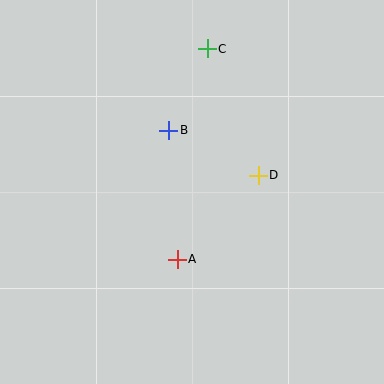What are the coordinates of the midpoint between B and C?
The midpoint between B and C is at (188, 89).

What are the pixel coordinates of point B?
Point B is at (169, 130).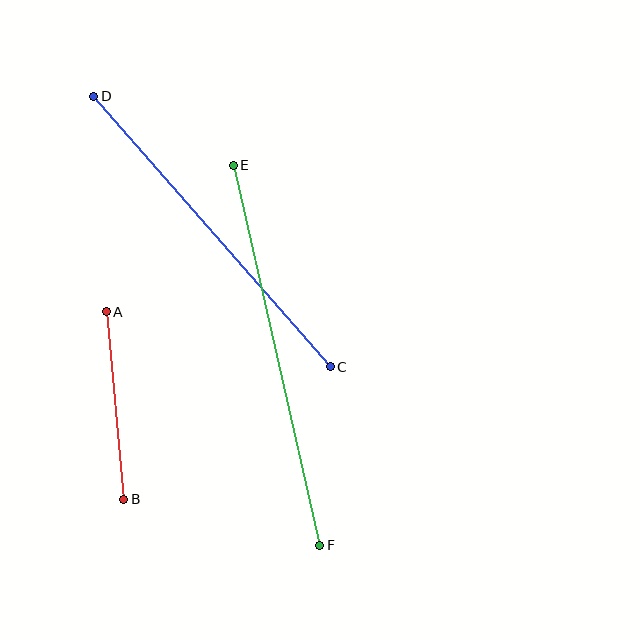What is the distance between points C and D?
The distance is approximately 359 pixels.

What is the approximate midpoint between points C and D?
The midpoint is at approximately (212, 232) pixels.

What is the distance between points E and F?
The distance is approximately 390 pixels.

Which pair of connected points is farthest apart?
Points E and F are farthest apart.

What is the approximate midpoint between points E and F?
The midpoint is at approximately (276, 355) pixels.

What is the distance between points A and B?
The distance is approximately 188 pixels.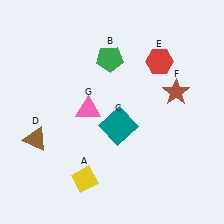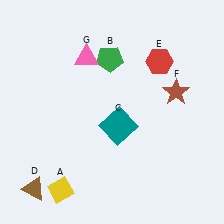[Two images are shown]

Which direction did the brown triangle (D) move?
The brown triangle (D) moved down.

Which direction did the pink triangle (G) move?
The pink triangle (G) moved up.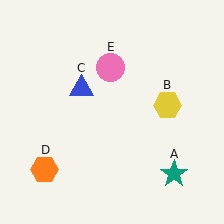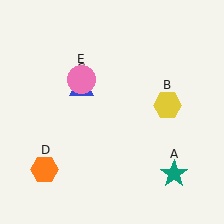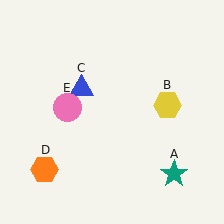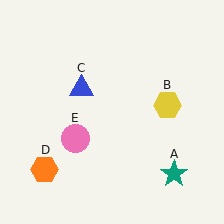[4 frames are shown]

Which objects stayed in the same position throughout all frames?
Teal star (object A) and yellow hexagon (object B) and blue triangle (object C) and orange hexagon (object D) remained stationary.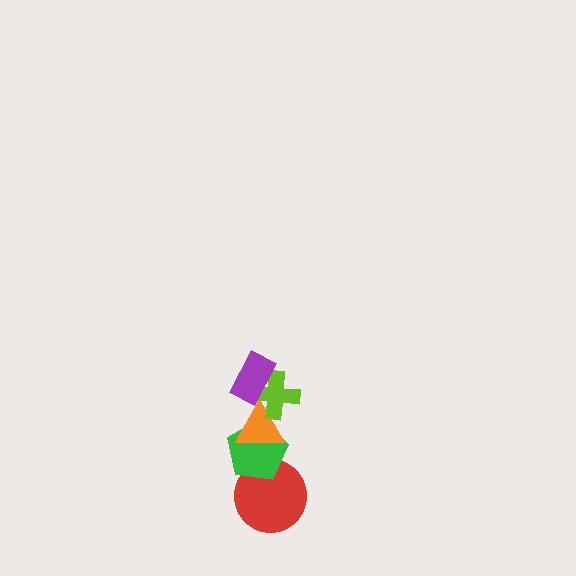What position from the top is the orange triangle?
The orange triangle is 3rd from the top.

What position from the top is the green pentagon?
The green pentagon is 4th from the top.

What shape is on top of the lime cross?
The purple rectangle is on top of the lime cross.